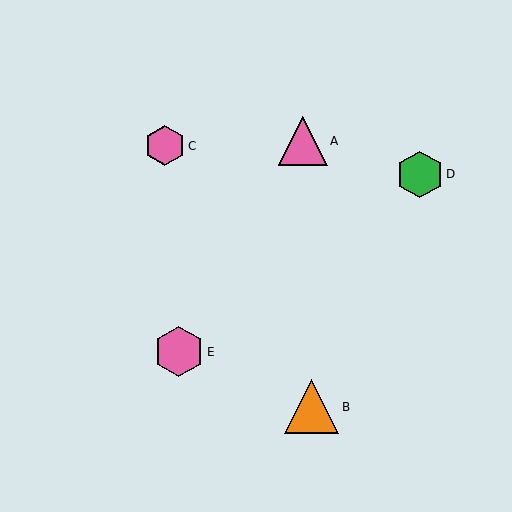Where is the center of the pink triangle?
The center of the pink triangle is at (303, 141).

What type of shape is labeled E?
Shape E is a pink hexagon.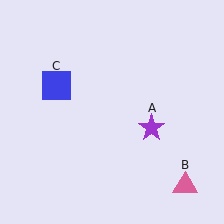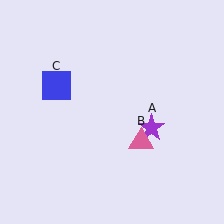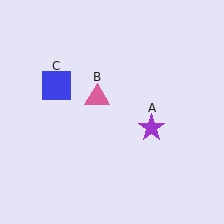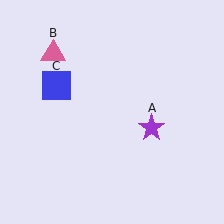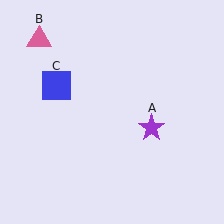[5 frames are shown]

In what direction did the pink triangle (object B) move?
The pink triangle (object B) moved up and to the left.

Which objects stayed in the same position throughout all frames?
Purple star (object A) and blue square (object C) remained stationary.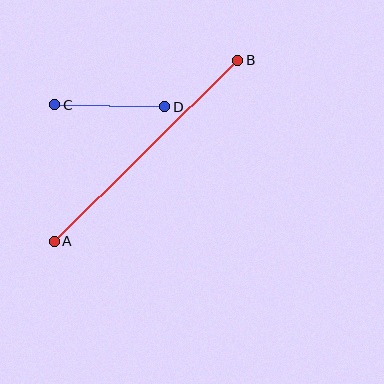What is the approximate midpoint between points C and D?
The midpoint is at approximately (110, 106) pixels.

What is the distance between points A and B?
The distance is approximately 258 pixels.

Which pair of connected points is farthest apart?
Points A and B are farthest apart.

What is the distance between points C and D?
The distance is approximately 110 pixels.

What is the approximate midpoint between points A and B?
The midpoint is at approximately (146, 151) pixels.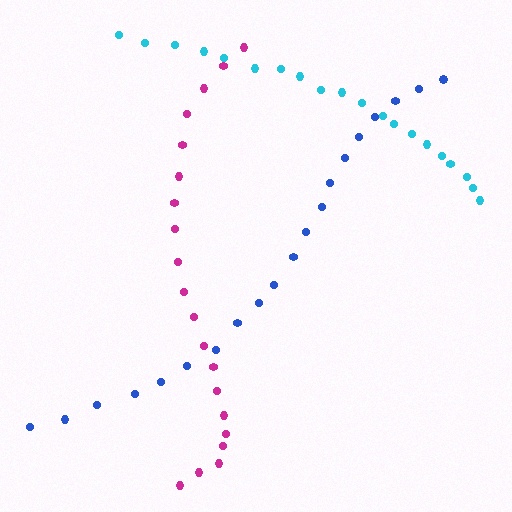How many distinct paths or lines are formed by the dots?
There are 3 distinct paths.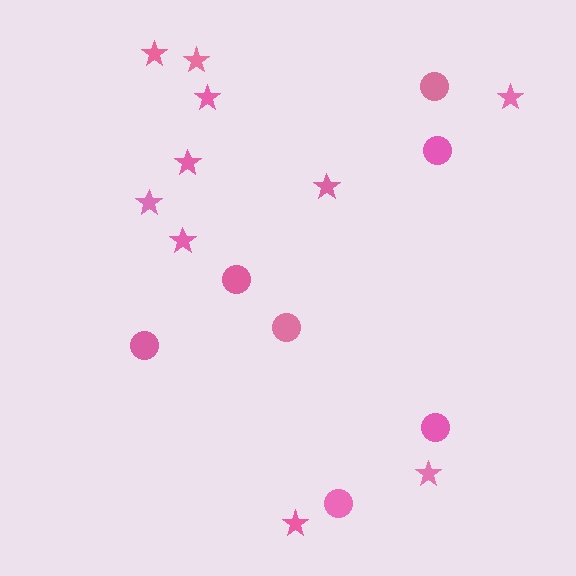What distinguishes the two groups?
There are 2 groups: one group of stars (10) and one group of circles (7).